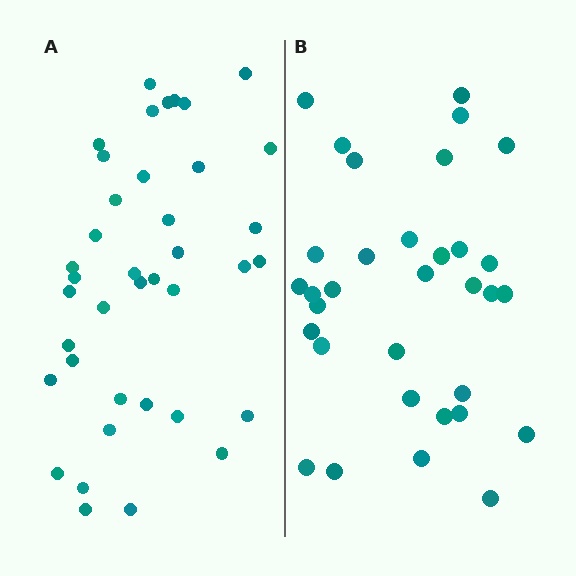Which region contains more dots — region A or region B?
Region A (the left region) has more dots.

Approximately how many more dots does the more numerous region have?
Region A has about 6 more dots than region B.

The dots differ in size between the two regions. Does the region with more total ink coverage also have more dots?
No. Region B has more total ink coverage because its dots are larger, but region A actually contains more individual dots. Total area can be misleading — the number of items is what matters here.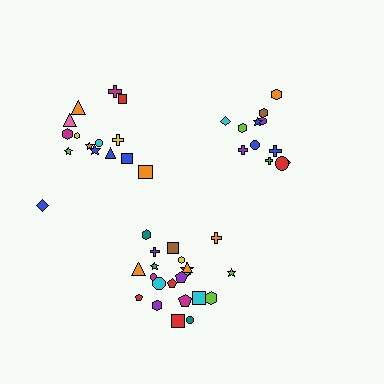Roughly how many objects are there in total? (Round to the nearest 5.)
Roughly 50 objects in total.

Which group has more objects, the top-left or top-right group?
The top-left group.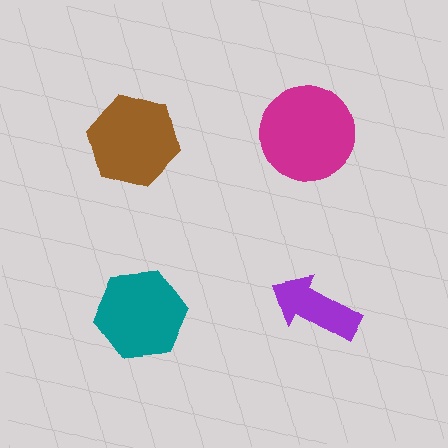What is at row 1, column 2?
A magenta circle.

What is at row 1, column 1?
A brown hexagon.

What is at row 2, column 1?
A teal hexagon.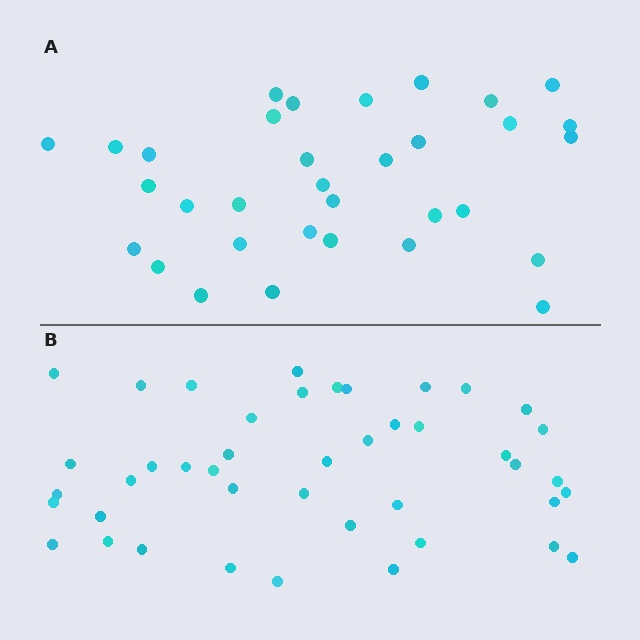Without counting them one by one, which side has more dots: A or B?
Region B (the bottom region) has more dots.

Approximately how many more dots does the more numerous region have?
Region B has roughly 10 or so more dots than region A.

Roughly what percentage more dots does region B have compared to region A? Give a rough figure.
About 30% more.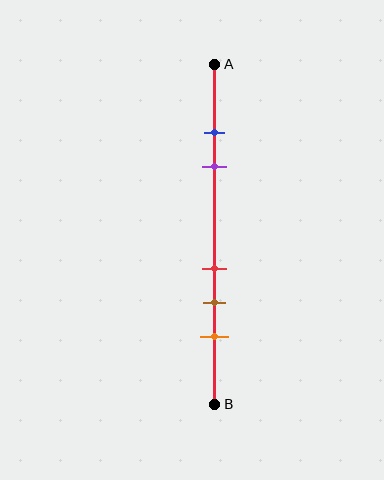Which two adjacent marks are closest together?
The blue and purple marks are the closest adjacent pair.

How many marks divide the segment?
There are 5 marks dividing the segment.